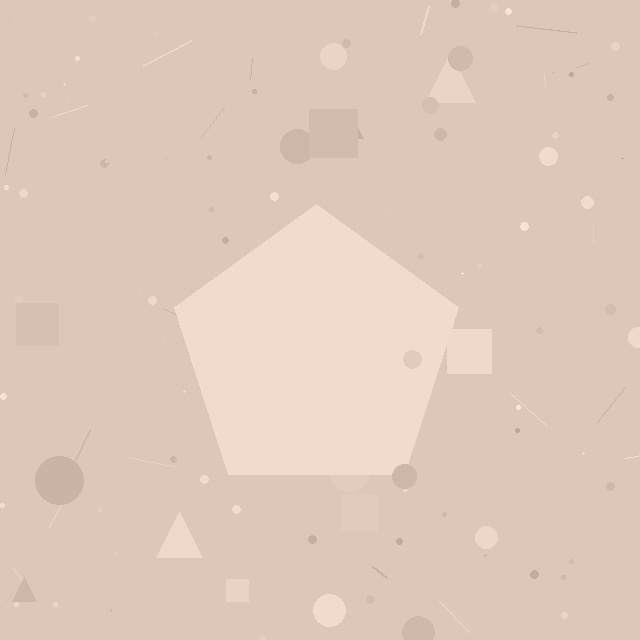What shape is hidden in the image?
A pentagon is hidden in the image.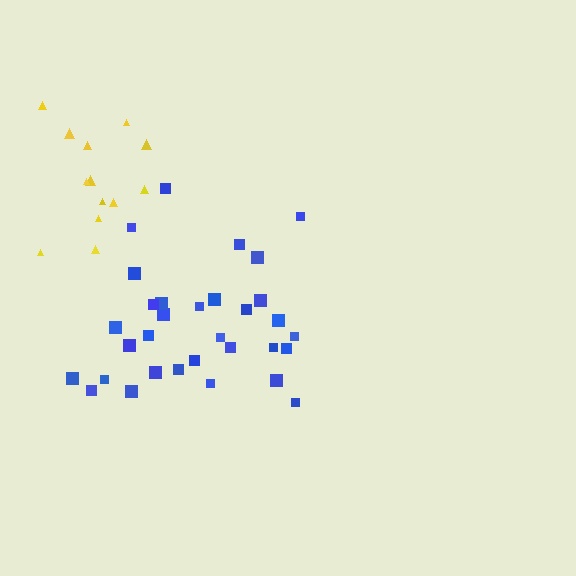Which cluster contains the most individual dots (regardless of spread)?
Blue (32).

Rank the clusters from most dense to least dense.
blue, yellow.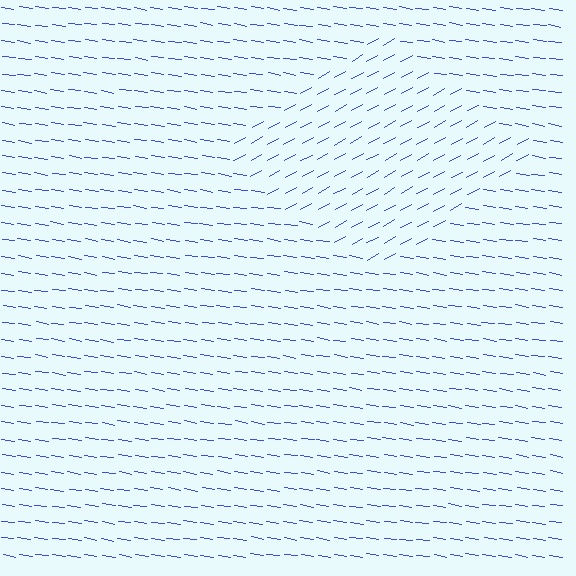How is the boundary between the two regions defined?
The boundary is defined purely by a change in line orientation (approximately 37 degrees difference). All lines are the same color and thickness.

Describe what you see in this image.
The image is filled with small blue line segments. A diamond region in the image has lines oriented differently from the surrounding lines, creating a visible texture boundary.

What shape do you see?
I see a diamond.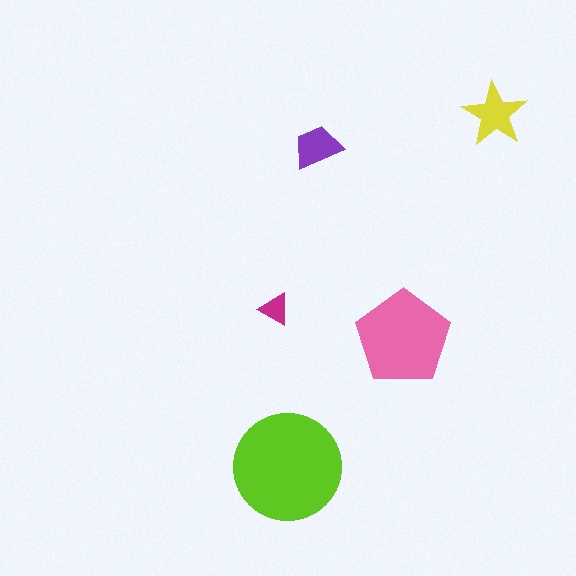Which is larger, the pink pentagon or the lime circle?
The lime circle.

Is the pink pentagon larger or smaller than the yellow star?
Larger.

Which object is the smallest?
The magenta triangle.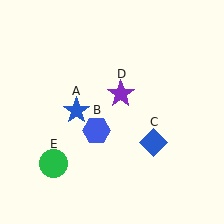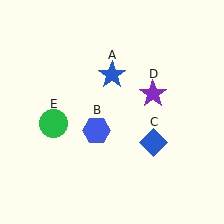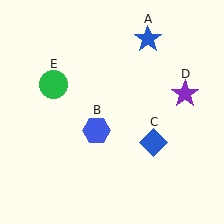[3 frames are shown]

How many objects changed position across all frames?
3 objects changed position: blue star (object A), purple star (object D), green circle (object E).